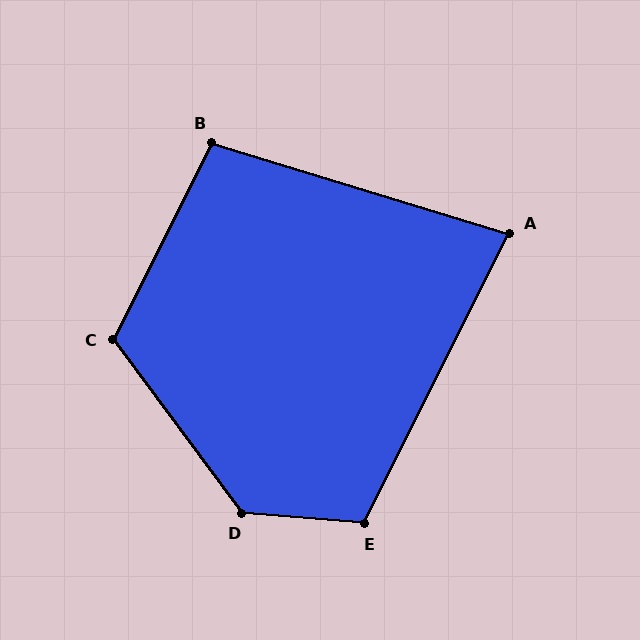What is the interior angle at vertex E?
Approximately 112 degrees (obtuse).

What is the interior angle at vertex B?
Approximately 100 degrees (obtuse).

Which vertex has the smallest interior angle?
A, at approximately 80 degrees.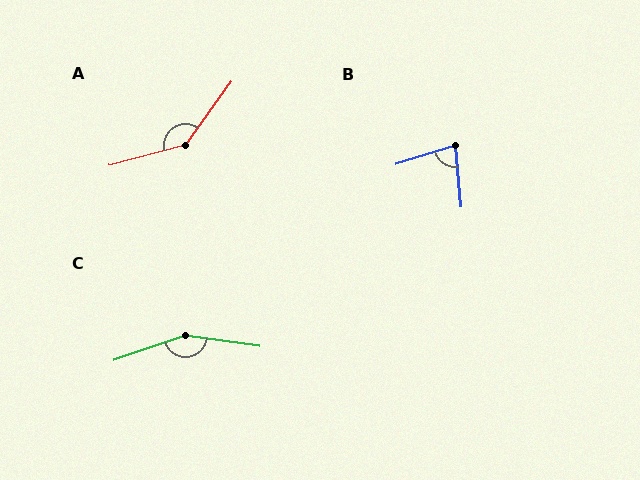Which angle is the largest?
C, at approximately 153 degrees.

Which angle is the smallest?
B, at approximately 78 degrees.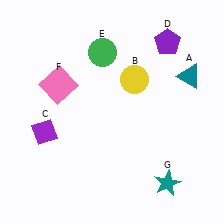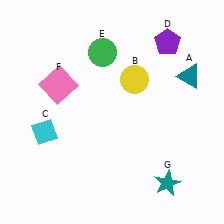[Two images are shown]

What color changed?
The diamond (C) changed from purple in Image 1 to cyan in Image 2.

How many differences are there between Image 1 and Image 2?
There is 1 difference between the two images.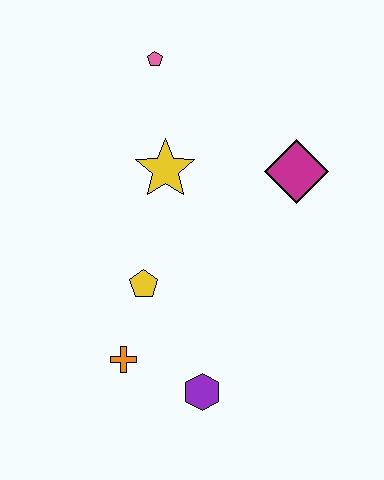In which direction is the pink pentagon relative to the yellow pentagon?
The pink pentagon is above the yellow pentagon.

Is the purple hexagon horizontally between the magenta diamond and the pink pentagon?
Yes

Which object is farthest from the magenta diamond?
The orange cross is farthest from the magenta diamond.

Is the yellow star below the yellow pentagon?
No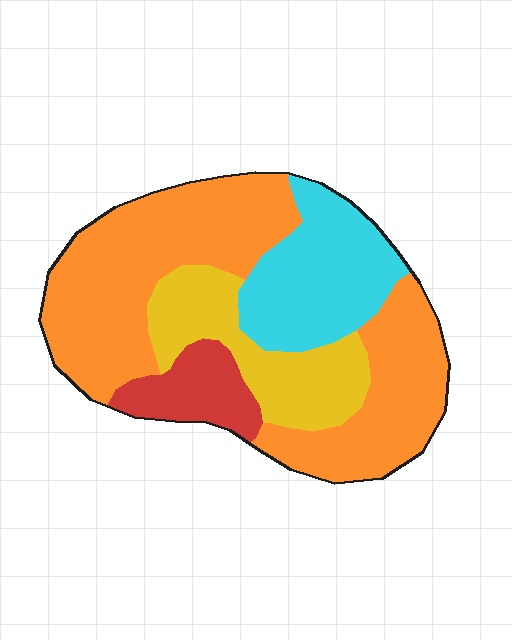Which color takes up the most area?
Orange, at roughly 50%.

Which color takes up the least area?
Red, at roughly 10%.